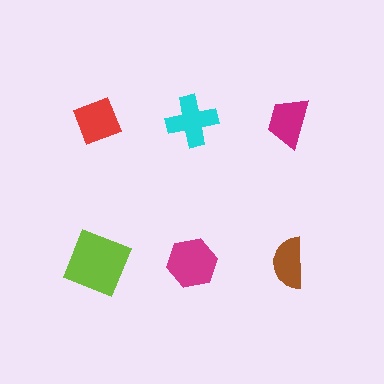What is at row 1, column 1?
A red diamond.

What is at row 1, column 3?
A magenta trapezoid.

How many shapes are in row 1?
3 shapes.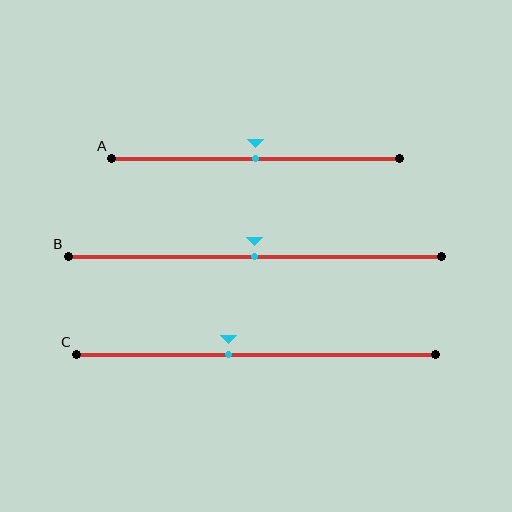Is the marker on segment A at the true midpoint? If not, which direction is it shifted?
Yes, the marker on segment A is at the true midpoint.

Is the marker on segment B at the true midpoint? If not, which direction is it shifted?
Yes, the marker on segment B is at the true midpoint.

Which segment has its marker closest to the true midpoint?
Segment A has its marker closest to the true midpoint.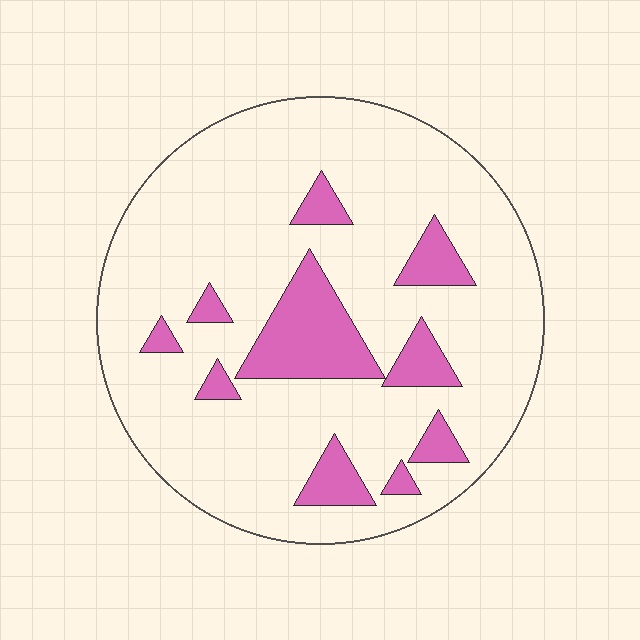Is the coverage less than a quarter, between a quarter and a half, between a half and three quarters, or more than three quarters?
Less than a quarter.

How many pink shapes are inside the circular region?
10.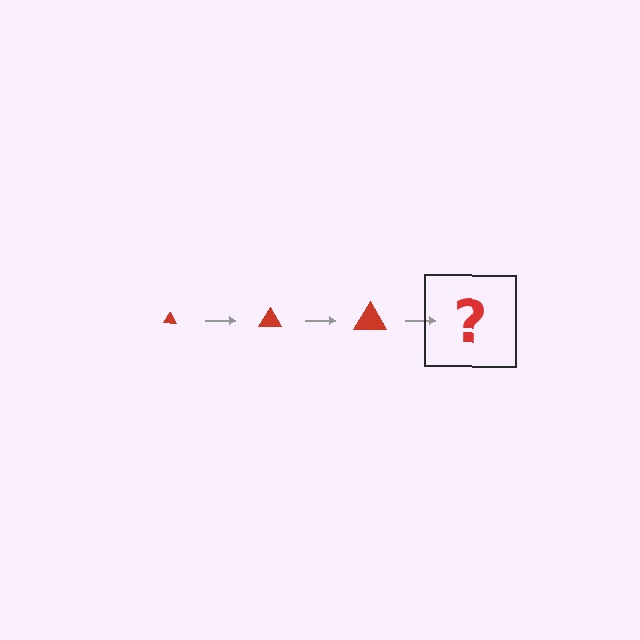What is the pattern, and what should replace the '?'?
The pattern is that the triangle gets progressively larger each step. The '?' should be a red triangle, larger than the previous one.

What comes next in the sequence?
The next element should be a red triangle, larger than the previous one.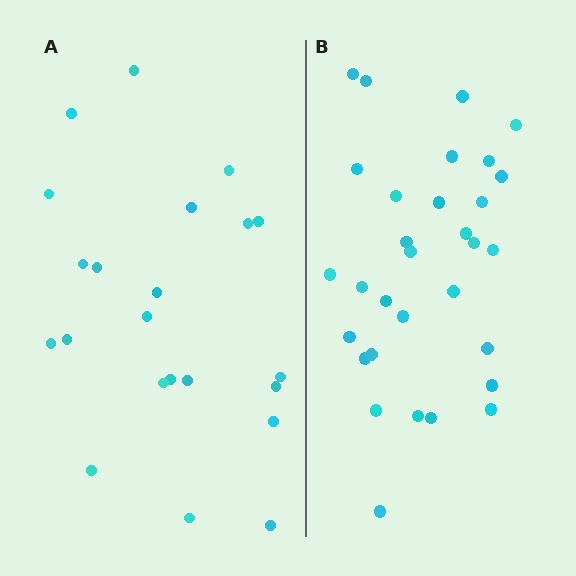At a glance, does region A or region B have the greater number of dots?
Region B (the right region) has more dots.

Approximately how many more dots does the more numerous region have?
Region B has roughly 8 or so more dots than region A.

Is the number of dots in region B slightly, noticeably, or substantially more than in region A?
Region B has noticeably more, but not dramatically so. The ratio is roughly 1.4 to 1.